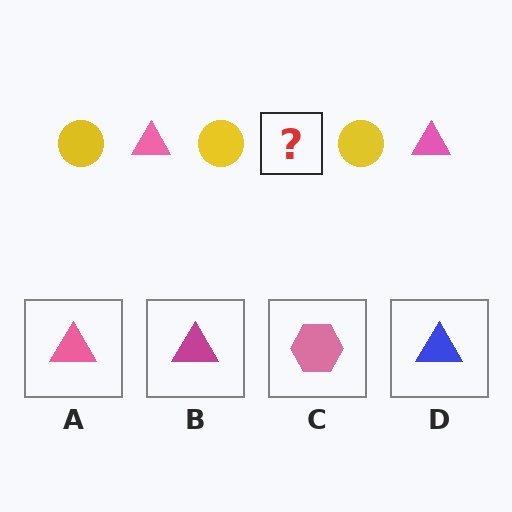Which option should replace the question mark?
Option A.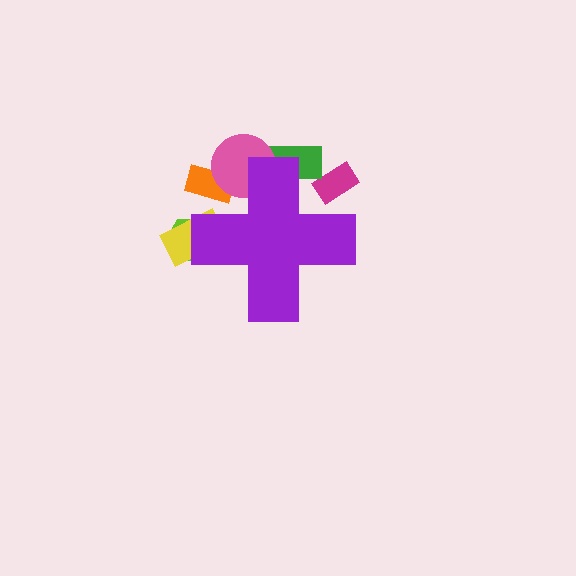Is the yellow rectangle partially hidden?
Yes, the yellow rectangle is partially hidden behind the purple cross.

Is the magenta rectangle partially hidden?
Yes, the magenta rectangle is partially hidden behind the purple cross.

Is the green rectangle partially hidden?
Yes, the green rectangle is partially hidden behind the purple cross.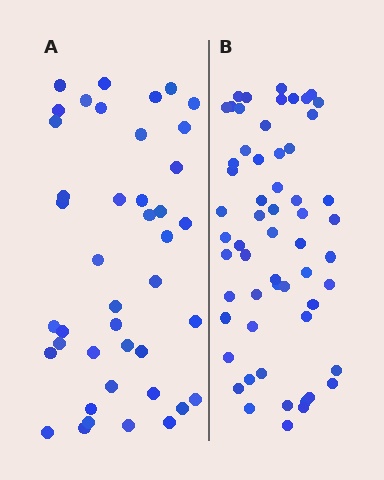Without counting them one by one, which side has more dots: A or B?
Region B (the right region) has more dots.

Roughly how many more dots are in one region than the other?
Region B has approximately 15 more dots than region A.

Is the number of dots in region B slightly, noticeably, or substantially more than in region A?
Region B has noticeably more, but not dramatically so. The ratio is roughly 1.4 to 1.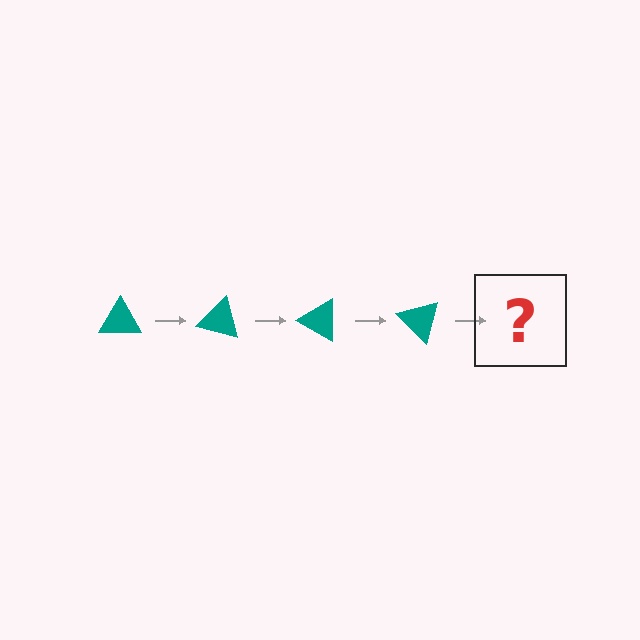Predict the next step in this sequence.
The next step is a teal triangle rotated 60 degrees.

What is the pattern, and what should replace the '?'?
The pattern is that the triangle rotates 15 degrees each step. The '?' should be a teal triangle rotated 60 degrees.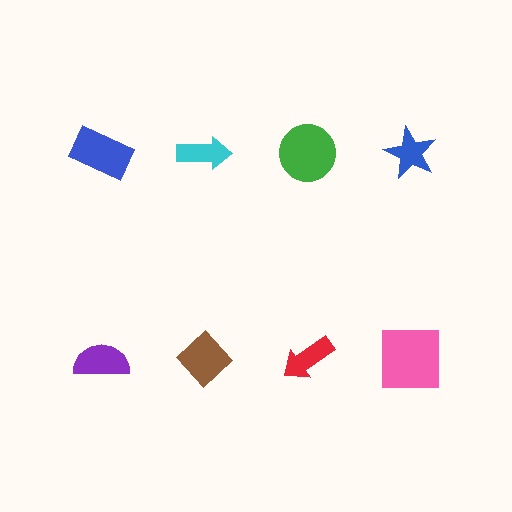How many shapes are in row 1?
4 shapes.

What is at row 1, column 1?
A blue rectangle.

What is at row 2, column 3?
A red arrow.